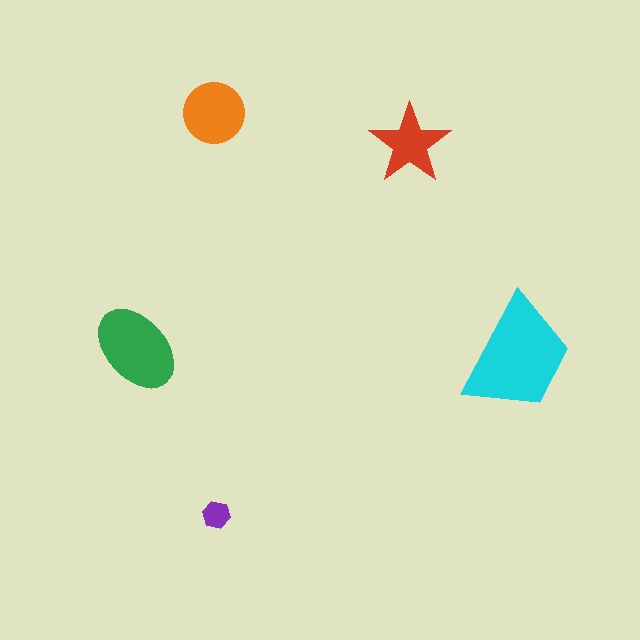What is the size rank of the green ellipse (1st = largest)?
2nd.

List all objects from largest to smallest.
The cyan trapezoid, the green ellipse, the orange circle, the red star, the purple hexagon.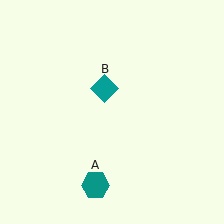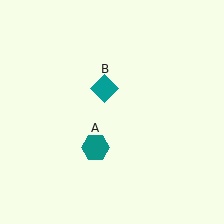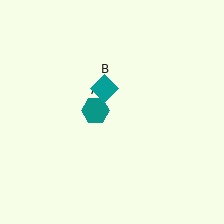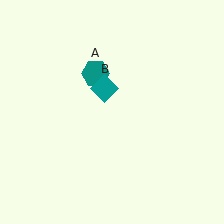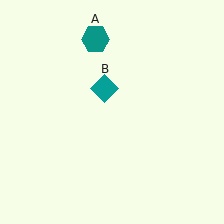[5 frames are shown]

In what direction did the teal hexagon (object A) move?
The teal hexagon (object A) moved up.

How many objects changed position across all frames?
1 object changed position: teal hexagon (object A).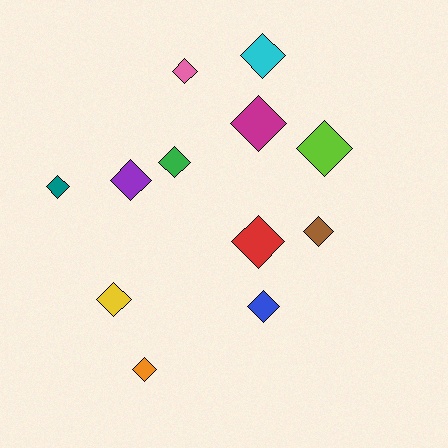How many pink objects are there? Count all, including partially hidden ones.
There is 1 pink object.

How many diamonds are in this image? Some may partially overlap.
There are 12 diamonds.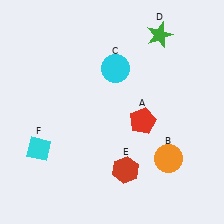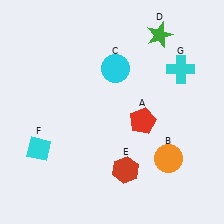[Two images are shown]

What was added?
A cyan cross (G) was added in Image 2.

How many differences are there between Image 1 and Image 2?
There is 1 difference between the two images.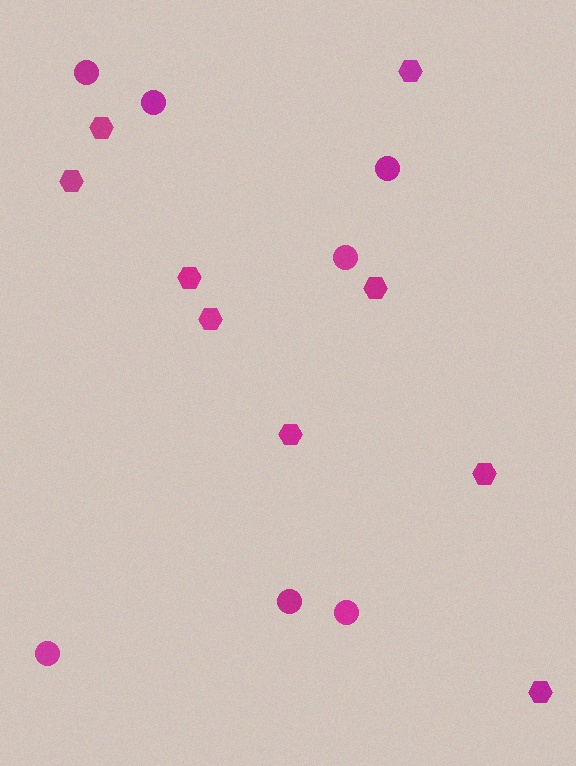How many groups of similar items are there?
There are 2 groups: one group of circles (7) and one group of hexagons (9).